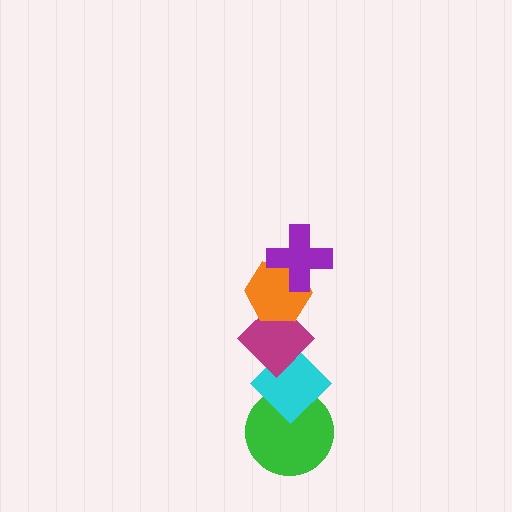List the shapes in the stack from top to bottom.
From top to bottom: the purple cross, the orange hexagon, the magenta diamond, the cyan diamond, the green circle.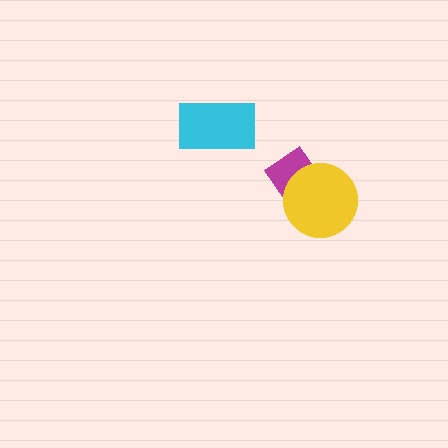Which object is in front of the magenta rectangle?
The yellow circle is in front of the magenta rectangle.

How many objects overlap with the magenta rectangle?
1 object overlaps with the magenta rectangle.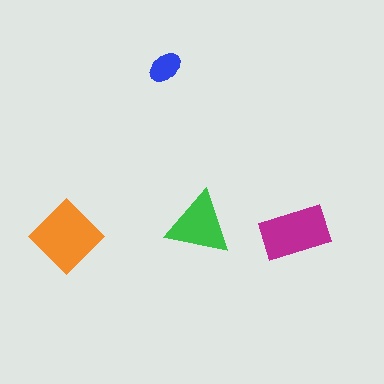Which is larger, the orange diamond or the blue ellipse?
The orange diamond.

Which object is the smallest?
The blue ellipse.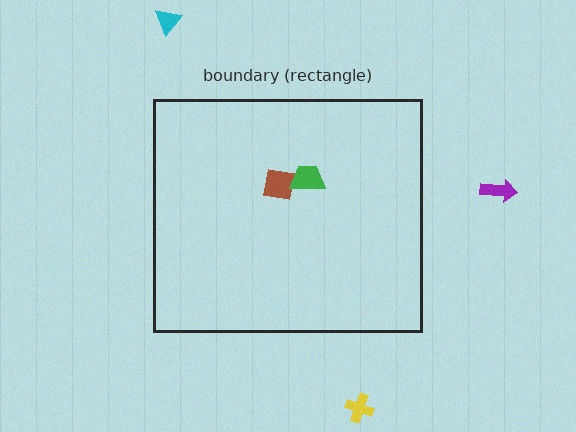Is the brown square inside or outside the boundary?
Inside.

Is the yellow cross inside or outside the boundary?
Outside.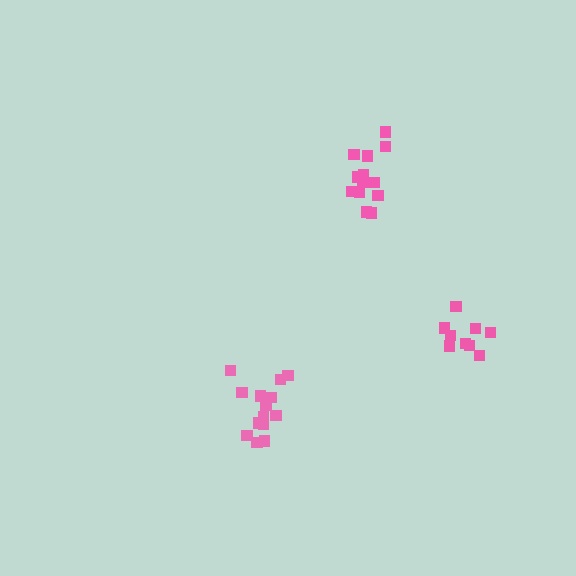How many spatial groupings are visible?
There are 3 spatial groupings.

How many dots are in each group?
Group 1: 9 dots, Group 2: 13 dots, Group 3: 14 dots (36 total).